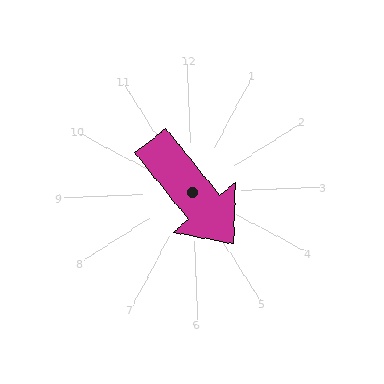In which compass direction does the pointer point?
Southeast.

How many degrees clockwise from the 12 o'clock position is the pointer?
Approximately 143 degrees.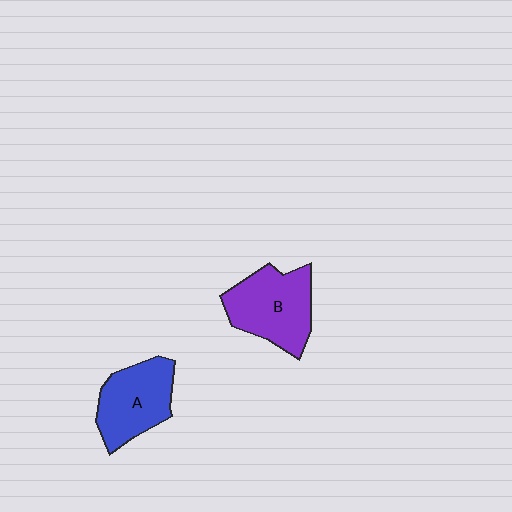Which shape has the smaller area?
Shape A (blue).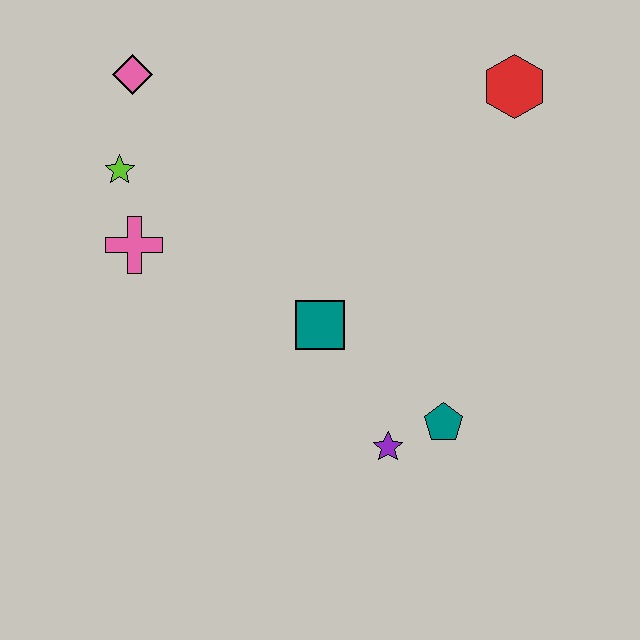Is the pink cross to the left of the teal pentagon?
Yes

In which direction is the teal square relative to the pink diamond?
The teal square is below the pink diamond.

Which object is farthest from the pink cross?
The red hexagon is farthest from the pink cross.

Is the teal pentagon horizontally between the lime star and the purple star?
No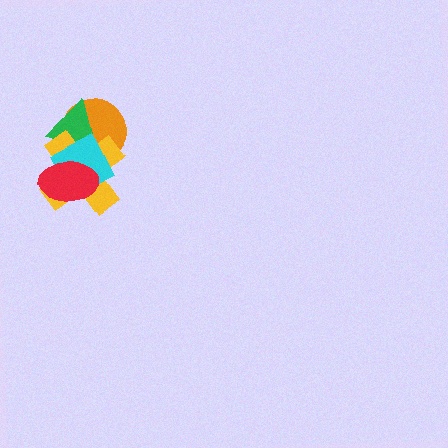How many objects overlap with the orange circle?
4 objects overlap with the orange circle.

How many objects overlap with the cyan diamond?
4 objects overlap with the cyan diamond.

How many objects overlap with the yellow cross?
4 objects overlap with the yellow cross.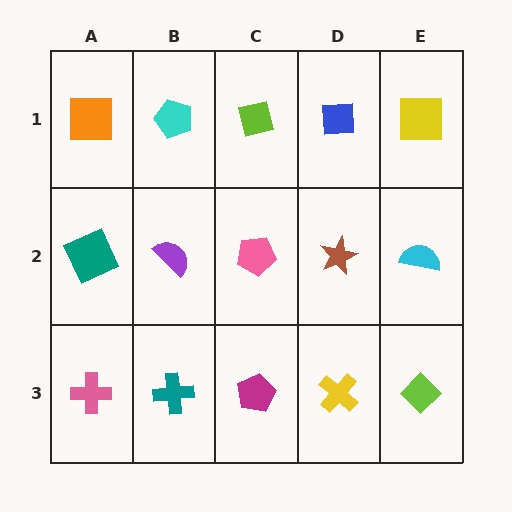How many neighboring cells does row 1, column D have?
3.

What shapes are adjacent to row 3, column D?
A brown star (row 2, column D), a magenta pentagon (row 3, column C), a lime diamond (row 3, column E).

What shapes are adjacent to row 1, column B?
A purple semicircle (row 2, column B), an orange square (row 1, column A), a lime square (row 1, column C).